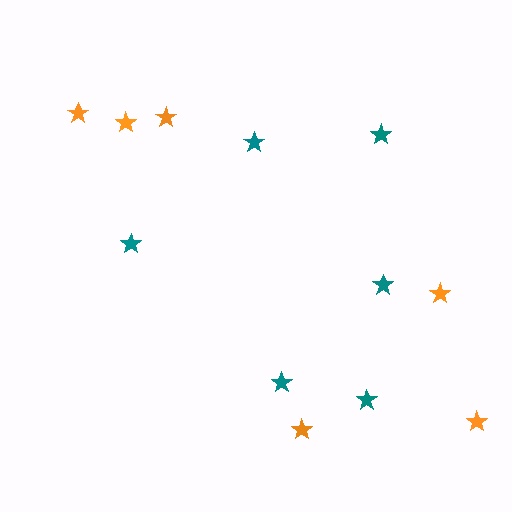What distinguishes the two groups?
There are 2 groups: one group of orange stars (6) and one group of teal stars (6).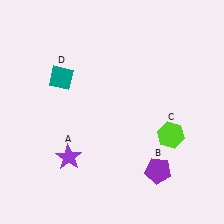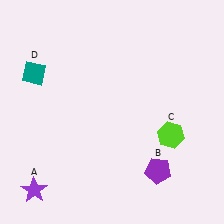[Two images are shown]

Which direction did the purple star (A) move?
The purple star (A) moved left.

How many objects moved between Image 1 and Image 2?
2 objects moved between the two images.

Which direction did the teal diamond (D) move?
The teal diamond (D) moved left.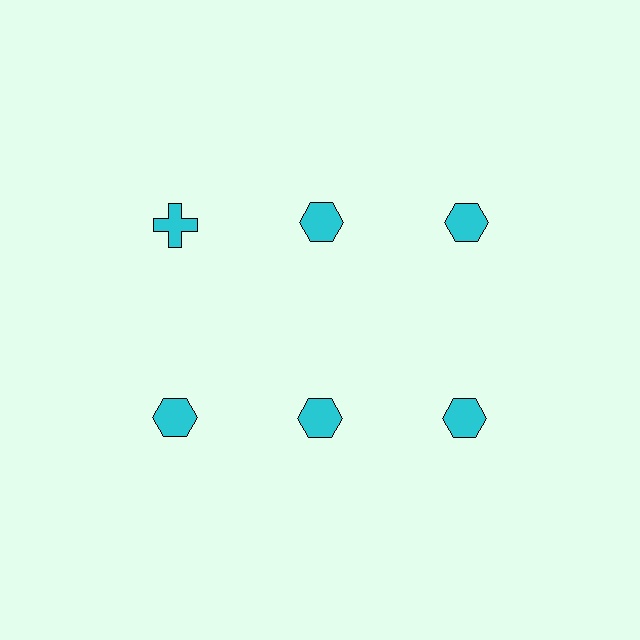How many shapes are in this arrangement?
There are 6 shapes arranged in a grid pattern.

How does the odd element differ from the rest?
It has a different shape: cross instead of hexagon.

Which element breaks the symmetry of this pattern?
The cyan cross in the top row, leftmost column breaks the symmetry. All other shapes are cyan hexagons.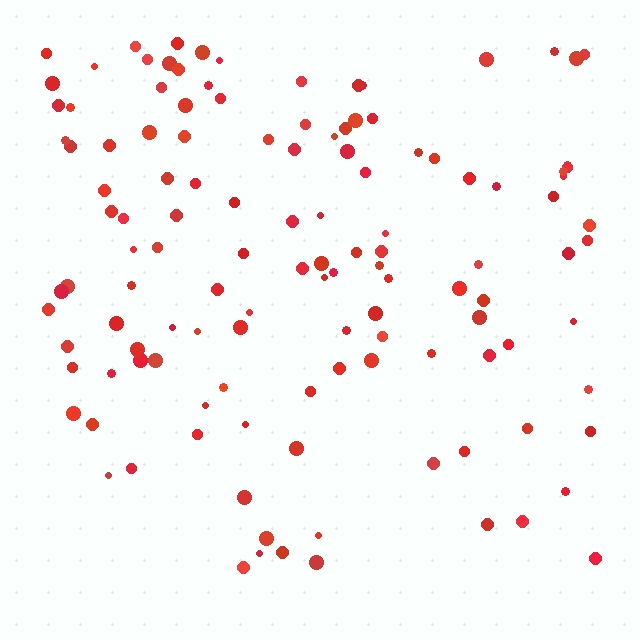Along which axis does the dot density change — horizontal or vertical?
Vertical.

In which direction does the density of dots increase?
From bottom to top, with the top side densest.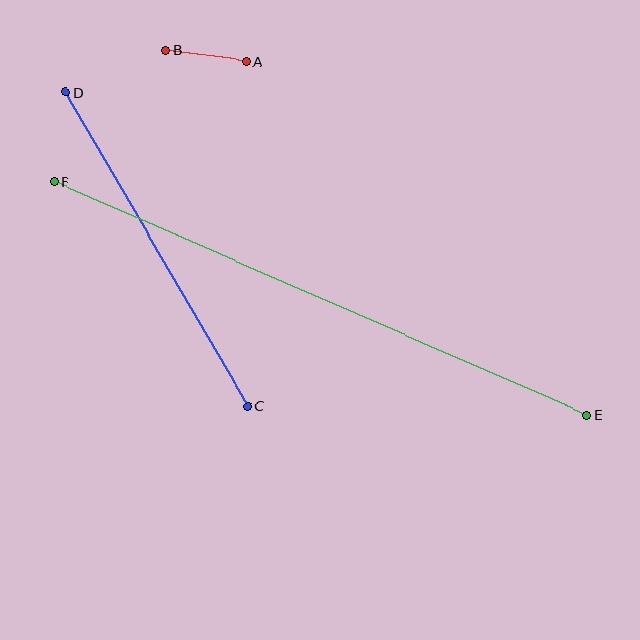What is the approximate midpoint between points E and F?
The midpoint is at approximately (321, 298) pixels.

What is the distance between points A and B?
The distance is approximately 81 pixels.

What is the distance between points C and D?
The distance is approximately 362 pixels.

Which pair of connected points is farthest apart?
Points E and F are farthest apart.